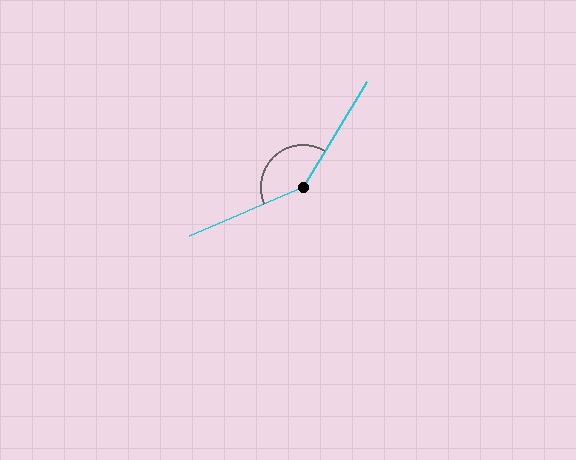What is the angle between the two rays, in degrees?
Approximately 145 degrees.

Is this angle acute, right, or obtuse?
It is obtuse.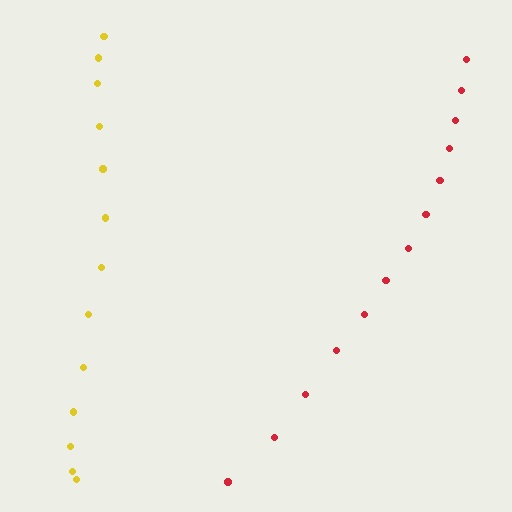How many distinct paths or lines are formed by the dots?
There are 2 distinct paths.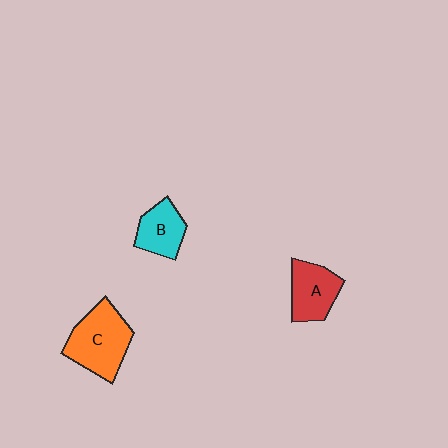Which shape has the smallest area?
Shape B (cyan).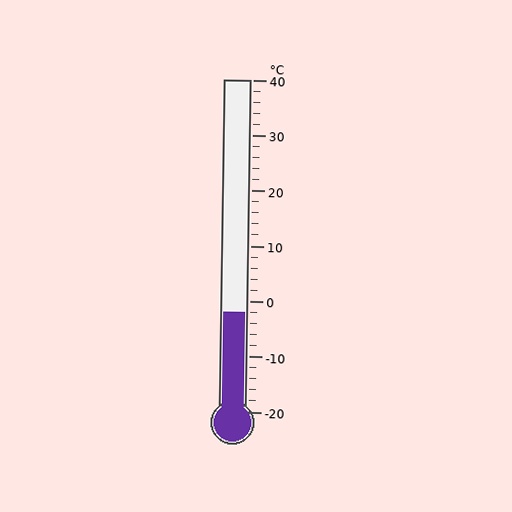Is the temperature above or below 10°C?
The temperature is below 10°C.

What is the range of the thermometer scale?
The thermometer scale ranges from -20°C to 40°C.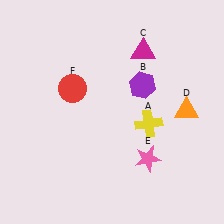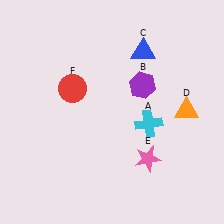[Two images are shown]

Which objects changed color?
A changed from yellow to cyan. C changed from magenta to blue.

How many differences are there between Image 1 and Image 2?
There are 2 differences between the two images.